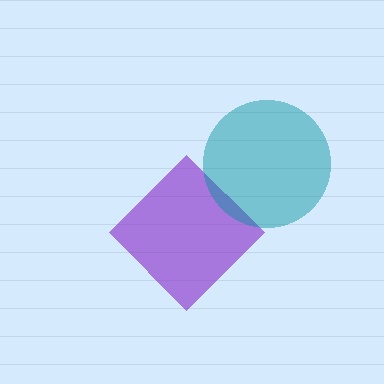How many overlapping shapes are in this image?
There are 2 overlapping shapes in the image.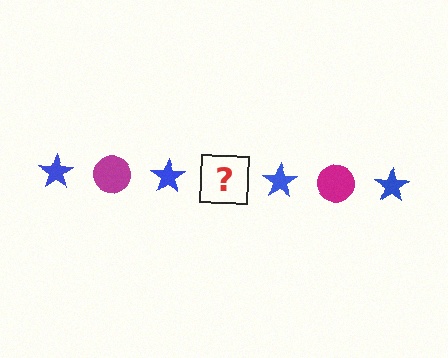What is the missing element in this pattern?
The missing element is a magenta circle.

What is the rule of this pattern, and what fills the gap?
The rule is that the pattern alternates between blue star and magenta circle. The gap should be filled with a magenta circle.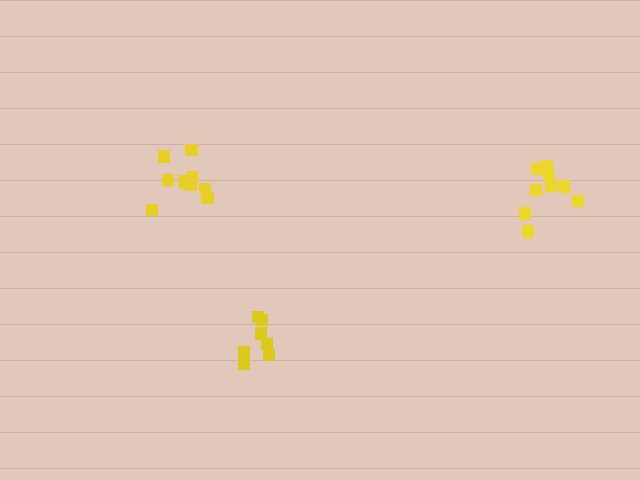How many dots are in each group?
Group 1: 9 dots, Group 2: 7 dots, Group 3: 10 dots (26 total).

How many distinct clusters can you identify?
There are 3 distinct clusters.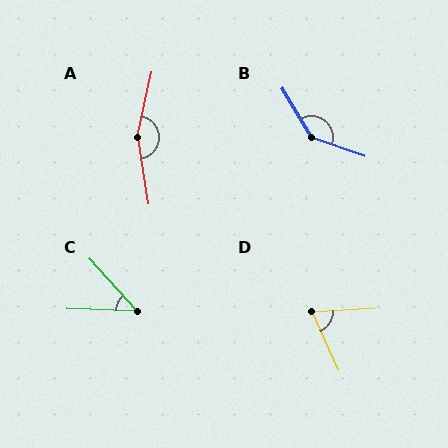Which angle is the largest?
A, at approximately 159 degrees.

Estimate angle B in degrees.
Approximately 140 degrees.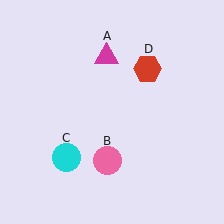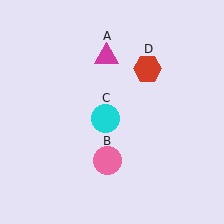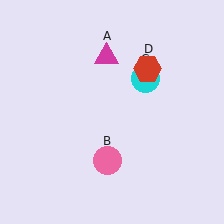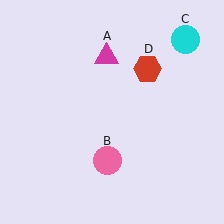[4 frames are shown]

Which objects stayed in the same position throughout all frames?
Magenta triangle (object A) and pink circle (object B) and red hexagon (object D) remained stationary.